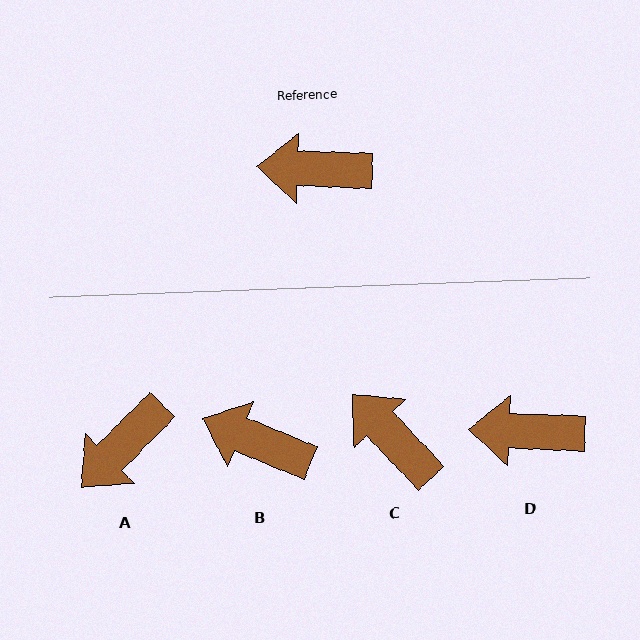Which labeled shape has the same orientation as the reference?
D.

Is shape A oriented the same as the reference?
No, it is off by about 47 degrees.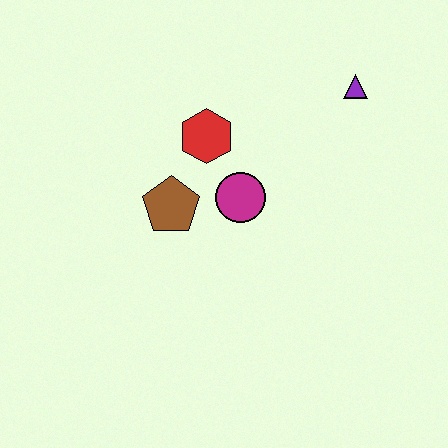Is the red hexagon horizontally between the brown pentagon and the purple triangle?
Yes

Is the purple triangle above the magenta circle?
Yes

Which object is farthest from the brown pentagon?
The purple triangle is farthest from the brown pentagon.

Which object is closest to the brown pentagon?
The magenta circle is closest to the brown pentagon.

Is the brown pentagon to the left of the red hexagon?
Yes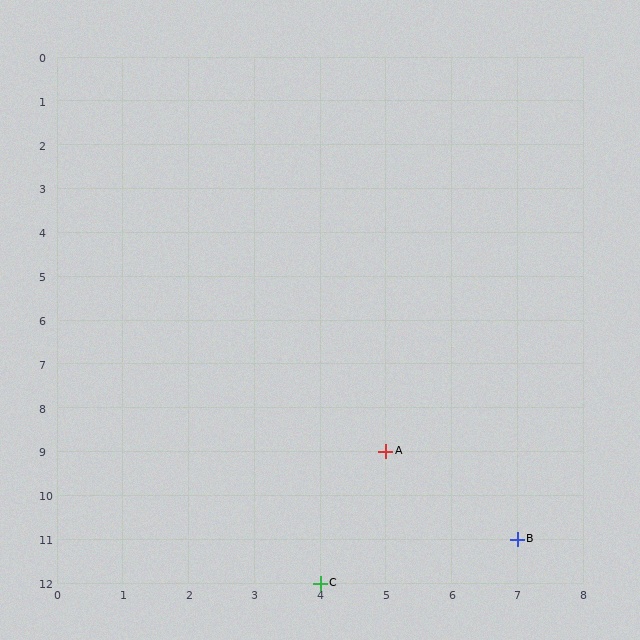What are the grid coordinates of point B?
Point B is at grid coordinates (7, 11).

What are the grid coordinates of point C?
Point C is at grid coordinates (4, 12).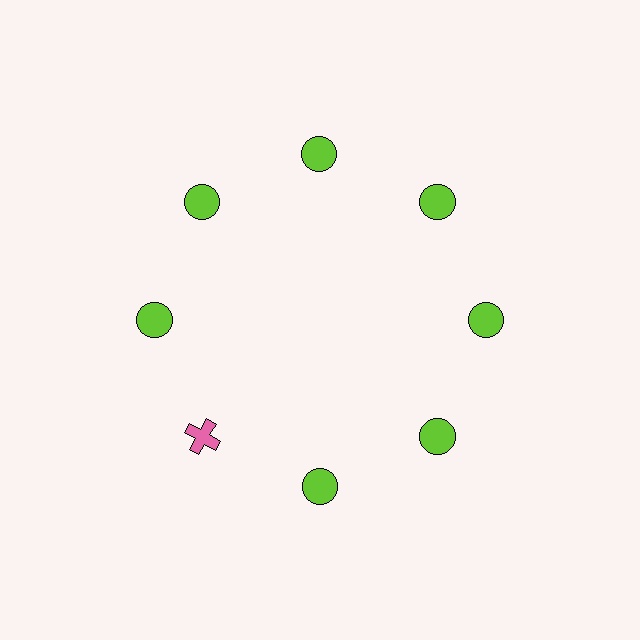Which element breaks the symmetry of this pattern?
The pink cross at roughly the 8 o'clock position breaks the symmetry. All other shapes are lime circles.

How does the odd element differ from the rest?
It differs in both color (pink instead of lime) and shape (cross instead of circle).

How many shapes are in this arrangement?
There are 8 shapes arranged in a ring pattern.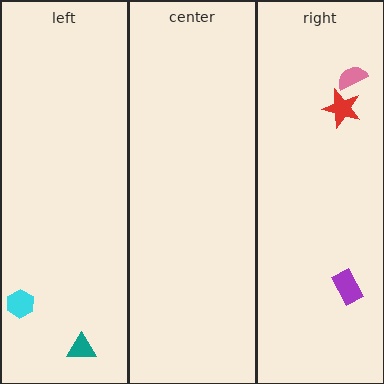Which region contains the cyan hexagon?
The left region.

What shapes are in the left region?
The cyan hexagon, the teal triangle.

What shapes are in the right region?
The purple rectangle, the red star, the pink semicircle.